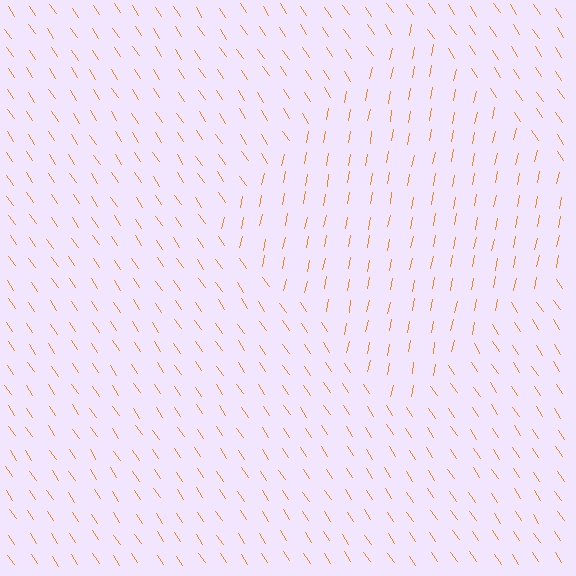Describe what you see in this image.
The image is filled with small orange line segments. A diamond region in the image has lines oriented differently from the surrounding lines, creating a visible texture boundary.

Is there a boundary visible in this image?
Yes, there is a texture boundary formed by a change in line orientation.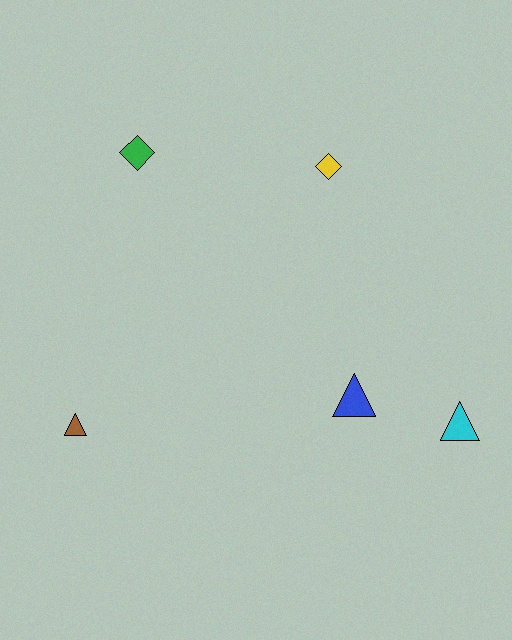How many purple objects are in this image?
There are no purple objects.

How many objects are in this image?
There are 5 objects.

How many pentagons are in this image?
There are no pentagons.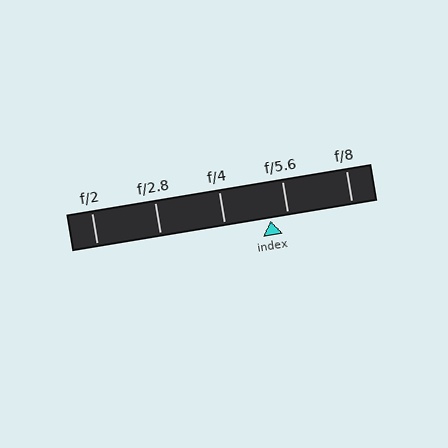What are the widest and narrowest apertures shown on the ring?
The widest aperture shown is f/2 and the narrowest is f/8.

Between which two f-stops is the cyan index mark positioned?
The index mark is between f/4 and f/5.6.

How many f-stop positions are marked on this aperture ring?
There are 5 f-stop positions marked.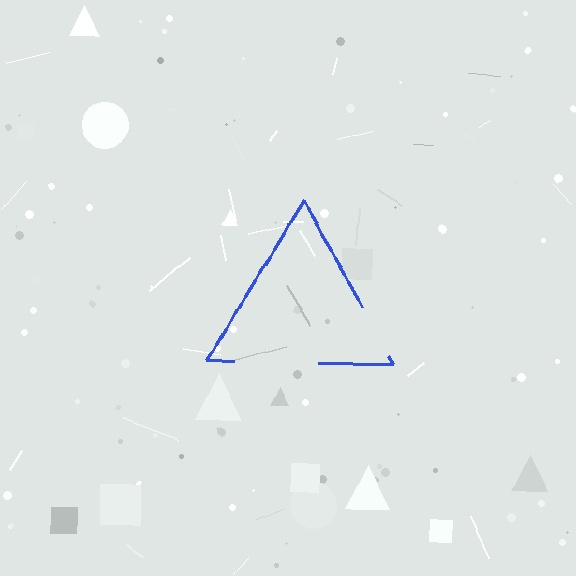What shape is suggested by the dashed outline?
The dashed outline suggests a triangle.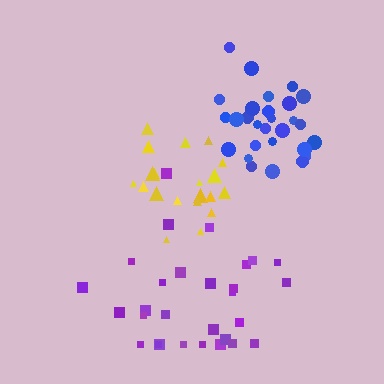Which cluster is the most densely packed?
Blue.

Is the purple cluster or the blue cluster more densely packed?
Blue.